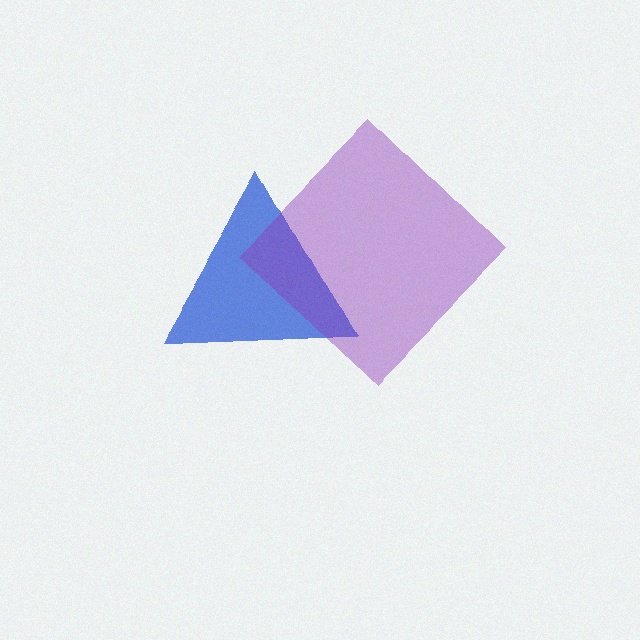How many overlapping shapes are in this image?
There are 2 overlapping shapes in the image.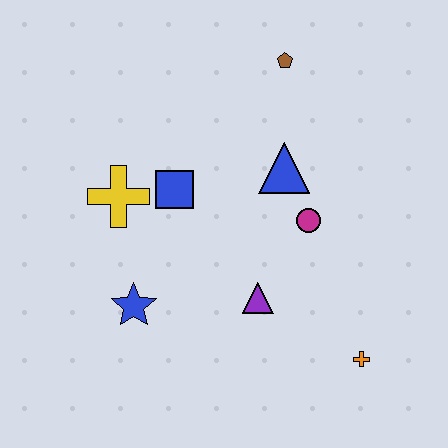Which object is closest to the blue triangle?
The magenta circle is closest to the blue triangle.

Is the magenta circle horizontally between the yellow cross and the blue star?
No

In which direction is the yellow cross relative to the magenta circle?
The yellow cross is to the left of the magenta circle.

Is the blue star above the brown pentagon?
No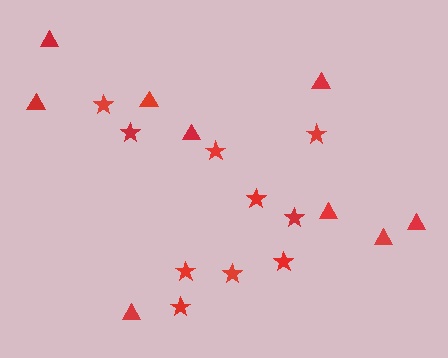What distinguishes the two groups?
There are 2 groups: one group of stars (10) and one group of triangles (9).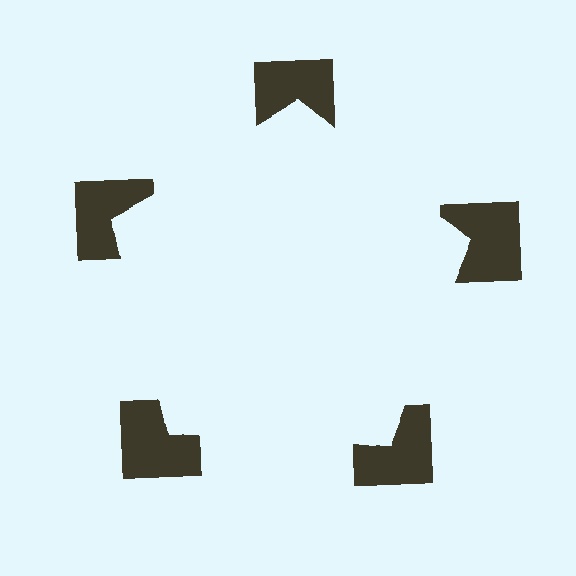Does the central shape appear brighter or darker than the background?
It typically appears slightly brighter than the background, even though no actual brightness change is drawn.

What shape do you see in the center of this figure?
An illusory pentagon — its edges are inferred from the aligned wedge cuts in the notched squares, not physically drawn.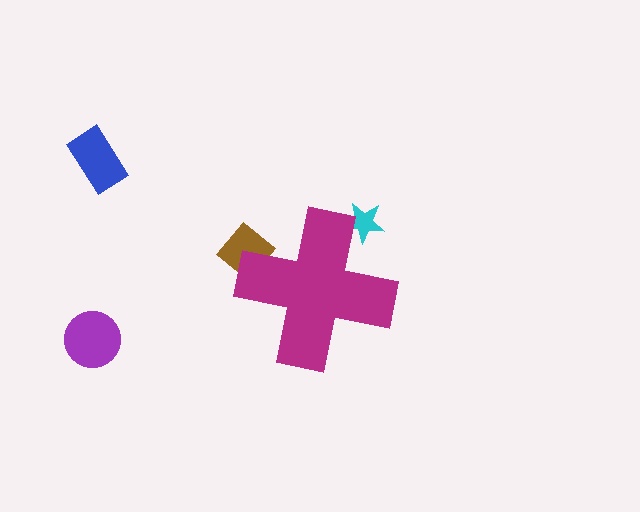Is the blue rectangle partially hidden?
No, the blue rectangle is fully visible.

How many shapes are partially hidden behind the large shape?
2 shapes are partially hidden.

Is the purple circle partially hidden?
No, the purple circle is fully visible.